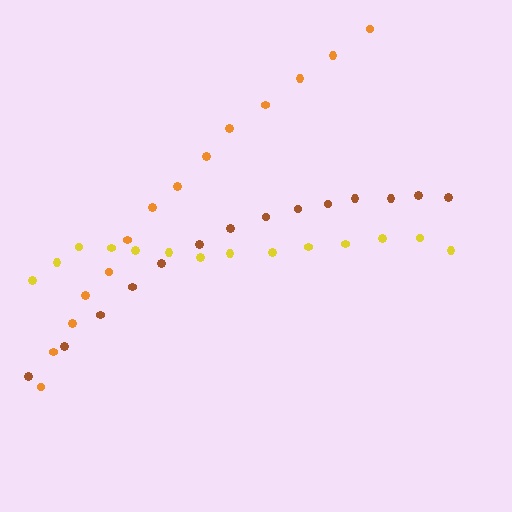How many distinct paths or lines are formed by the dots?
There are 3 distinct paths.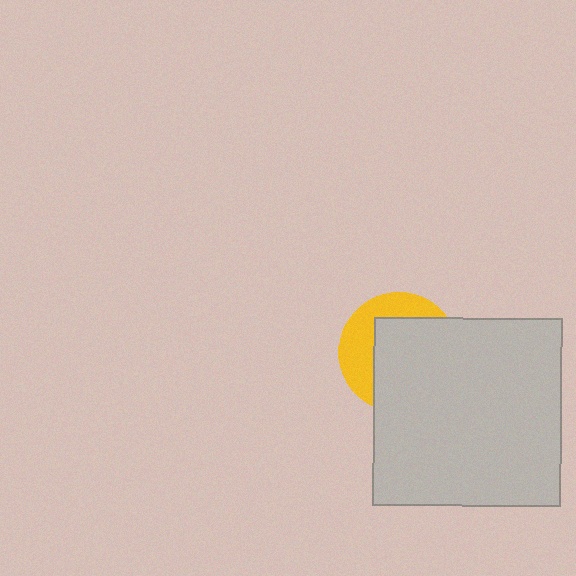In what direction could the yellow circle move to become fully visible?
The yellow circle could move toward the upper-left. That would shift it out from behind the light gray square entirely.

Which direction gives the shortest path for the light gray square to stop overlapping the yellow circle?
Moving toward the lower-right gives the shortest separation.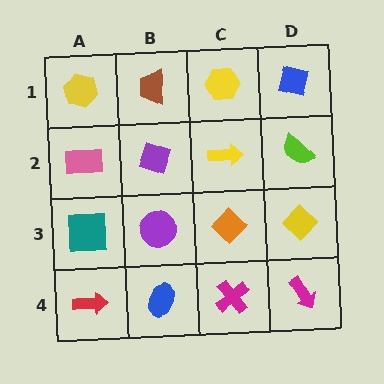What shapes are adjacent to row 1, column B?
A purple diamond (row 2, column B), a yellow hexagon (row 1, column A), a yellow hexagon (row 1, column C).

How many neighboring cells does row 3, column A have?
3.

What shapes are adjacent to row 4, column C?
An orange diamond (row 3, column C), a blue ellipse (row 4, column B), a magenta arrow (row 4, column D).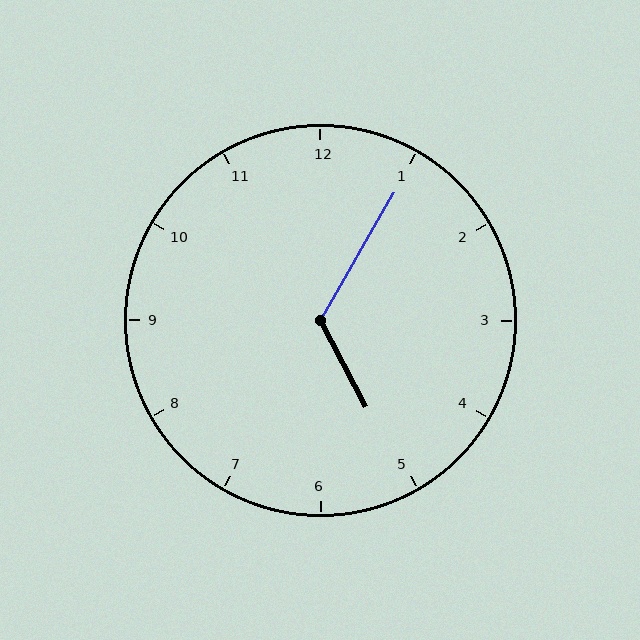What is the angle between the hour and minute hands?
Approximately 122 degrees.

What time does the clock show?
5:05.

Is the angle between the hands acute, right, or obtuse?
It is obtuse.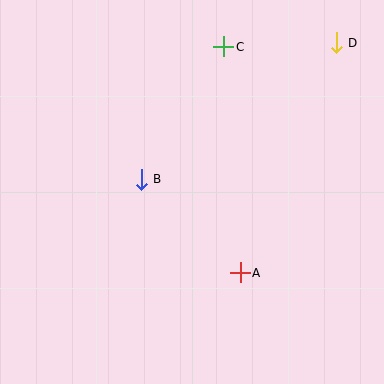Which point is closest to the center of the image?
Point B at (141, 179) is closest to the center.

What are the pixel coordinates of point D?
Point D is at (336, 43).